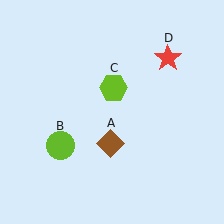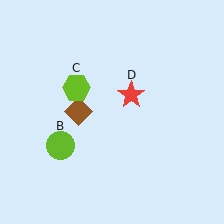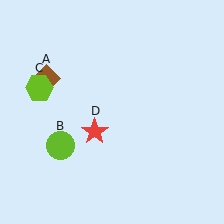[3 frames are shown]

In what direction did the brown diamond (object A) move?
The brown diamond (object A) moved up and to the left.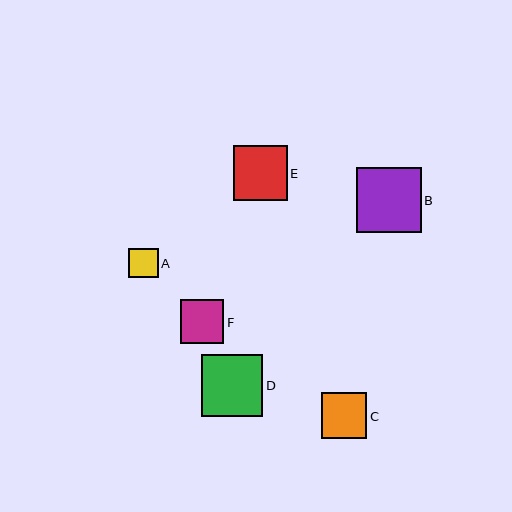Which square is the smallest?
Square A is the smallest with a size of approximately 29 pixels.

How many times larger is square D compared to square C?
Square D is approximately 1.3 times the size of square C.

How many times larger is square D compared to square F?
Square D is approximately 1.4 times the size of square F.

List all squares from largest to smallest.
From largest to smallest: B, D, E, C, F, A.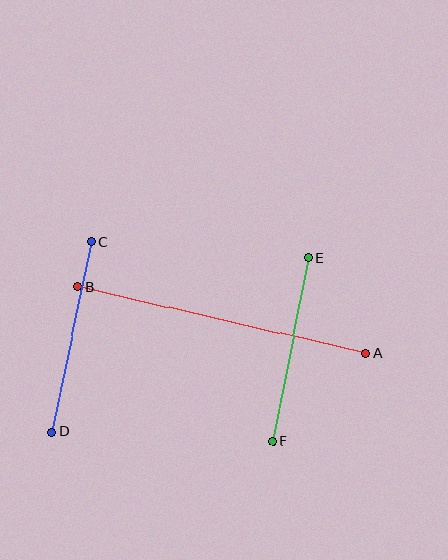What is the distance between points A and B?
The distance is approximately 295 pixels.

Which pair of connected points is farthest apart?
Points A and B are farthest apart.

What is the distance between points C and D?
The distance is approximately 194 pixels.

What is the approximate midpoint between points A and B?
The midpoint is at approximately (222, 320) pixels.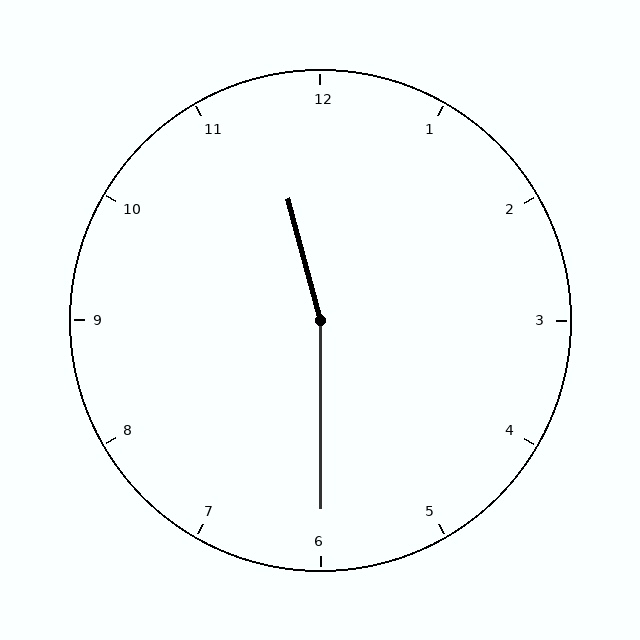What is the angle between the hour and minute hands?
Approximately 165 degrees.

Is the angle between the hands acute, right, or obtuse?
It is obtuse.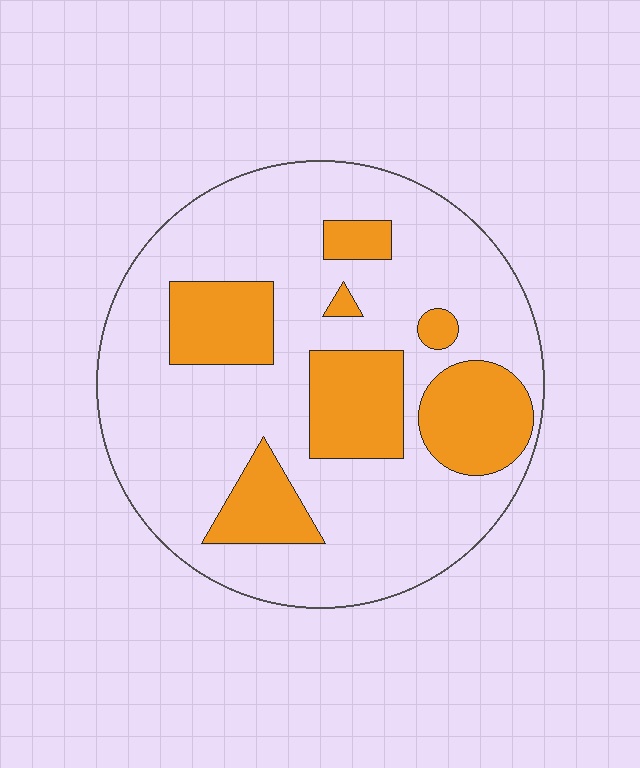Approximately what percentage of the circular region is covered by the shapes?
Approximately 25%.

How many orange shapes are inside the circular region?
7.